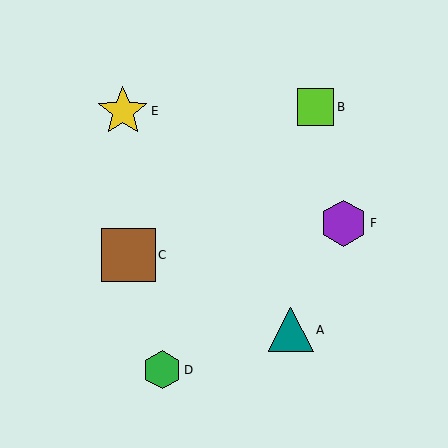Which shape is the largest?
The brown square (labeled C) is the largest.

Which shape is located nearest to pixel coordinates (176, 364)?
The green hexagon (labeled D) at (162, 370) is nearest to that location.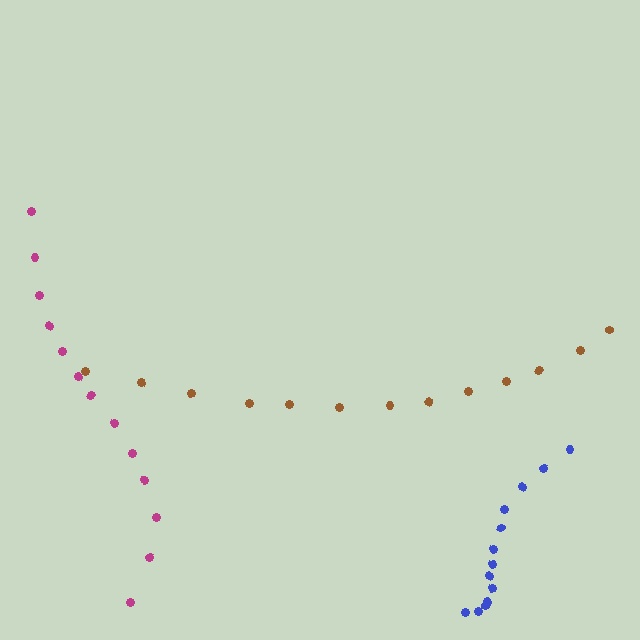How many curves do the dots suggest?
There are 3 distinct paths.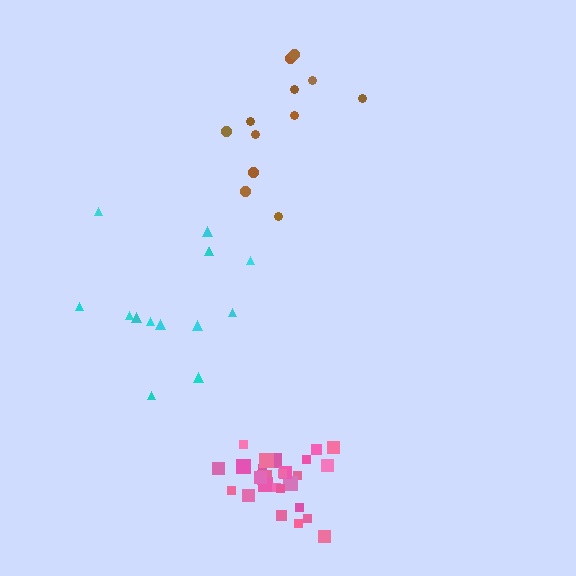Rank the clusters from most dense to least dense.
pink, cyan, brown.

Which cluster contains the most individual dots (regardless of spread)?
Pink (26).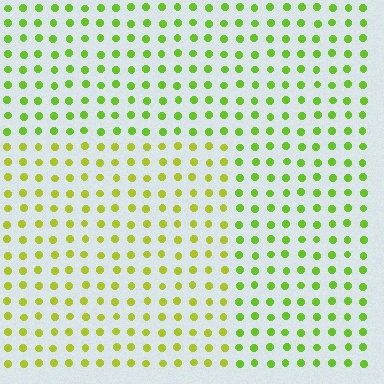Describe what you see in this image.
The image is filled with small lime elements in a uniform arrangement. A rectangle-shaped region is visible where the elements are tinted to a slightly different hue, forming a subtle color boundary.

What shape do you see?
I see a rectangle.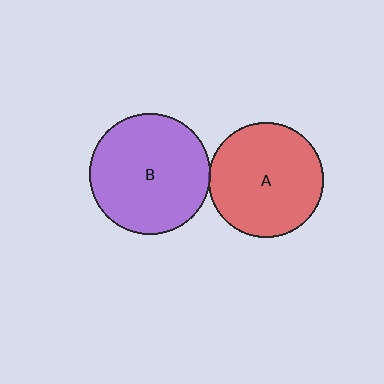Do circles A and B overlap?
Yes.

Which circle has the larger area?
Circle B (purple).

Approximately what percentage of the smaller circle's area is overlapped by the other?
Approximately 5%.